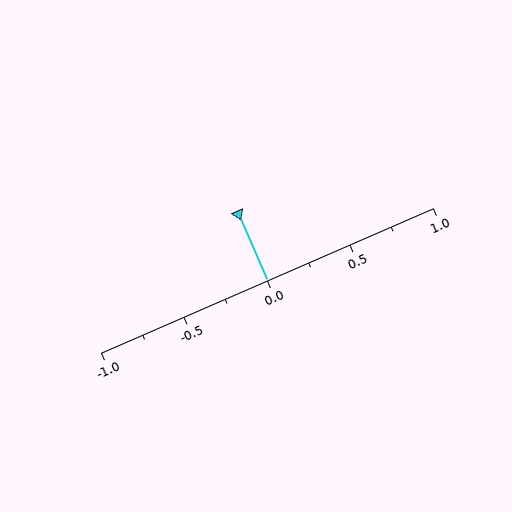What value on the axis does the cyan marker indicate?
The marker indicates approximately 0.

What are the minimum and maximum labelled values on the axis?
The axis runs from -1.0 to 1.0.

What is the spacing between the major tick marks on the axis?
The major ticks are spaced 0.5 apart.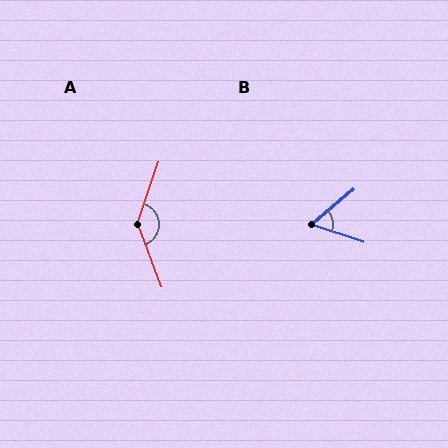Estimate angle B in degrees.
Approximately 59 degrees.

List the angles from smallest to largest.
B (59°), A (141°).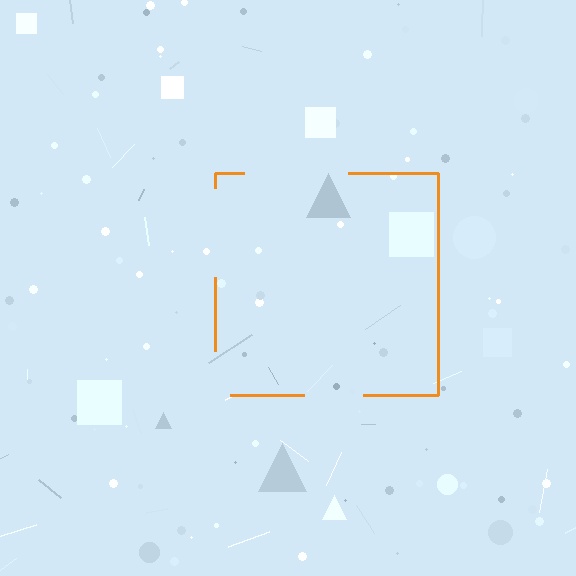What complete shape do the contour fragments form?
The contour fragments form a square.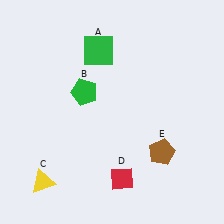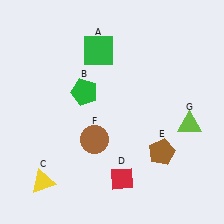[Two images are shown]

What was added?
A brown circle (F), a lime triangle (G) were added in Image 2.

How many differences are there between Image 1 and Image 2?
There are 2 differences between the two images.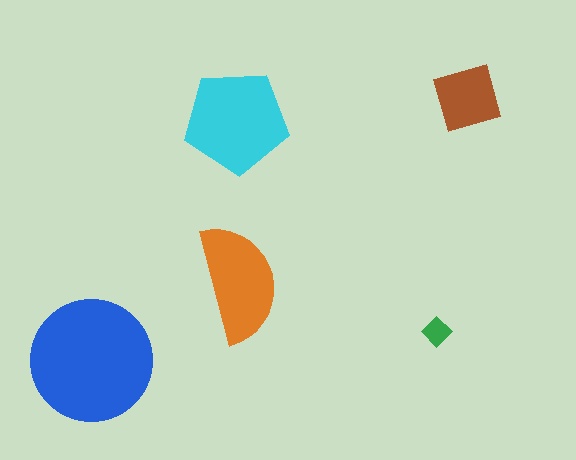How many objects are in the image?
There are 5 objects in the image.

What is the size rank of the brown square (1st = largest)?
4th.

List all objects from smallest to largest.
The green diamond, the brown square, the orange semicircle, the cyan pentagon, the blue circle.